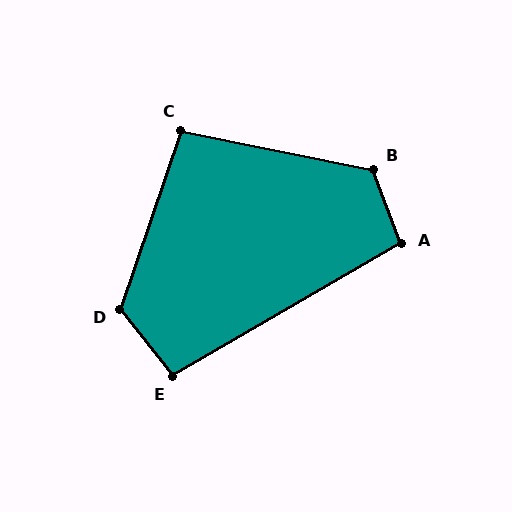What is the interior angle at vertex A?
Approximately 100 degrees (obtuse).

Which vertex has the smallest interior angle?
C, at approximately 97 degrees.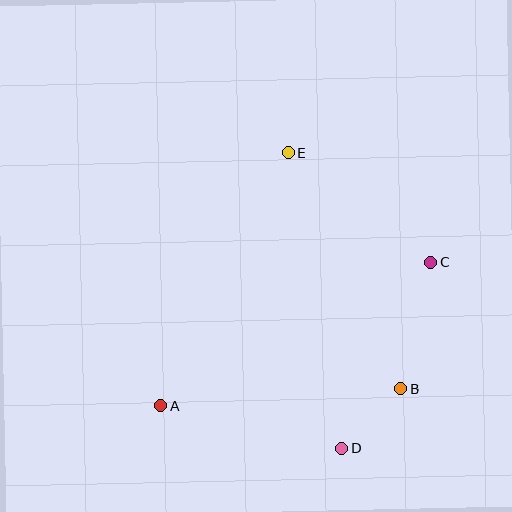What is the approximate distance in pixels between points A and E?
The distance between A and E is approximately 283 pixels.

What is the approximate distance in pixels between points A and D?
The distance between A and D is approximately 186 pixels.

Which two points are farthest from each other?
Points A and C are farthest from each other.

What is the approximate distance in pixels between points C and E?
The distance between C and E is approximately 180 pixels.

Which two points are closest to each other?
Points B and D are closest to each other.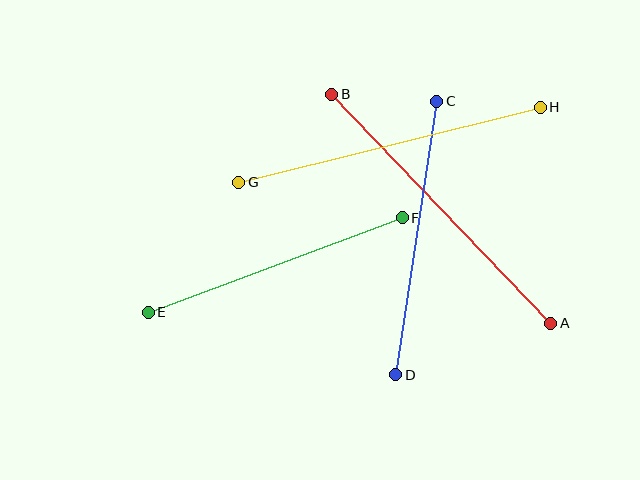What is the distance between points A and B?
The distance is approximately 317 pixels.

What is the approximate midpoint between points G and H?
The midpoint is at approximately (389, 145) pixels.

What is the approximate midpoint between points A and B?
The midpoint is at approximately (441, 209) pixels.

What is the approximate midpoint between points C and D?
The midpoint is at approximately (416, 238) pixels.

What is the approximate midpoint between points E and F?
The midpoint is at approximately (275, 265) pixels.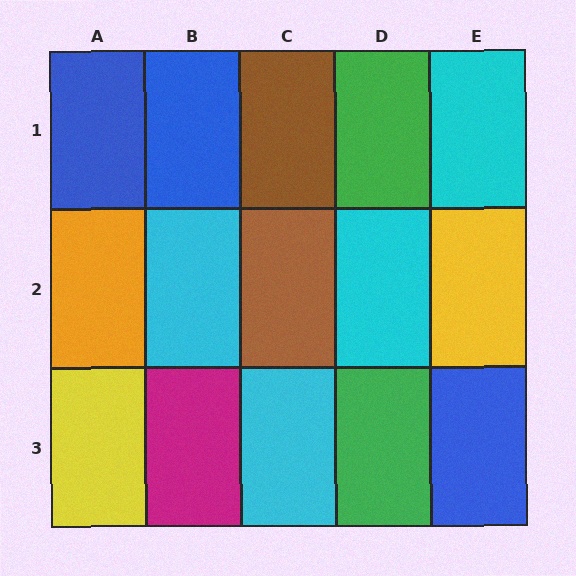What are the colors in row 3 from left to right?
Yellow, magenta, cyan, green, blue.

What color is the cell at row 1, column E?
Cyan.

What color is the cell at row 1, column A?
Blue.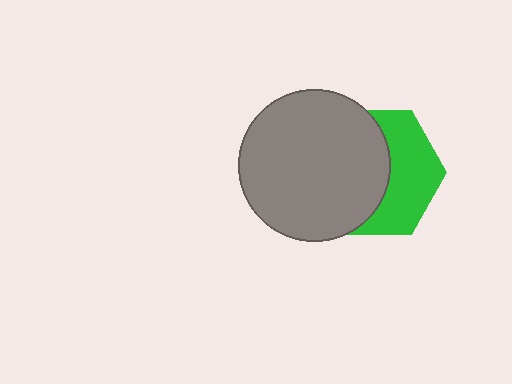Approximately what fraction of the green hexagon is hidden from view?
Roughly 55% of the green hexagon is hidden behind the gray circle.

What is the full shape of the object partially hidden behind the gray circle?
The partially hidden object is a green hexagon.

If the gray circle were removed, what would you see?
You would see the complete green hexagon.